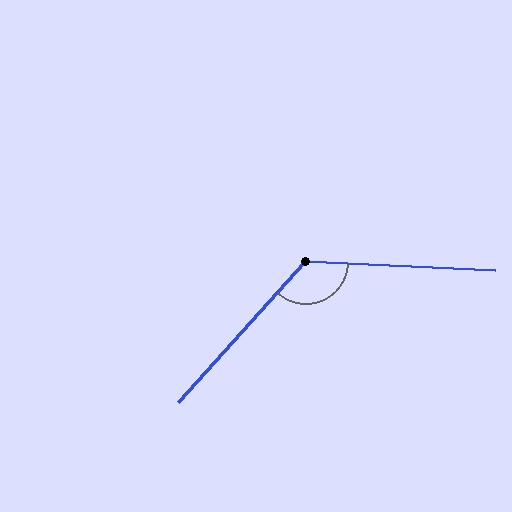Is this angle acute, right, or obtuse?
It is obtuse.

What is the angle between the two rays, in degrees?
Approximately 129 degrees.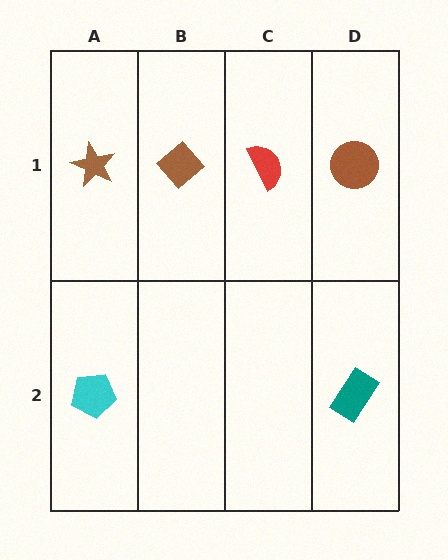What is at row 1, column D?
A brown circle.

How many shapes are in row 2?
2 shapes.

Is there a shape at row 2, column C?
No, that cell is empty.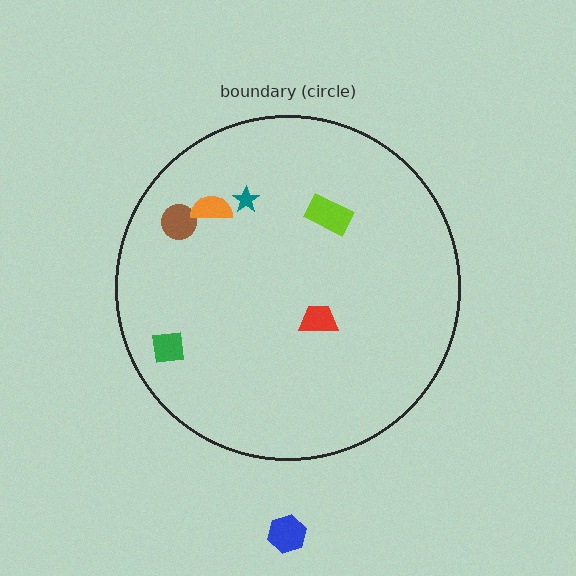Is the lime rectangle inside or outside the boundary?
Inside.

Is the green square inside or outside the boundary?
Inside.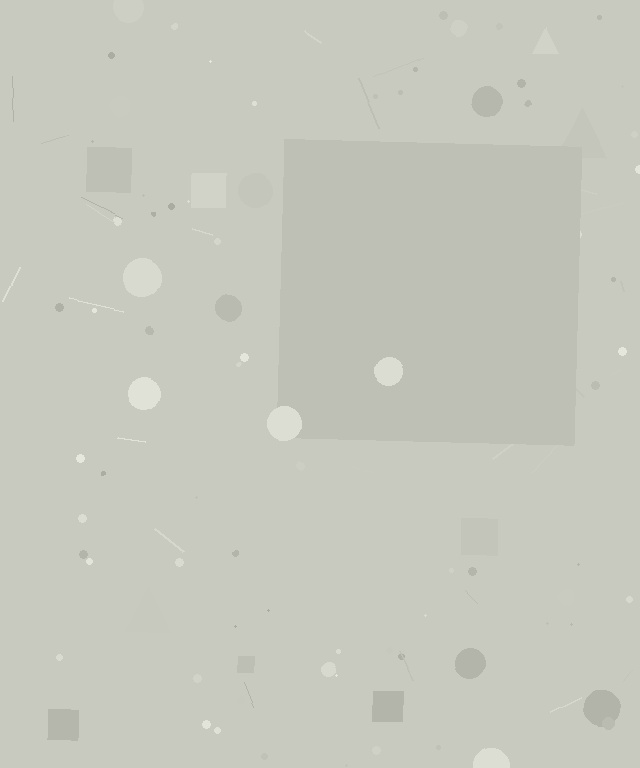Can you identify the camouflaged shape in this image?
The camouflaged shape is a square.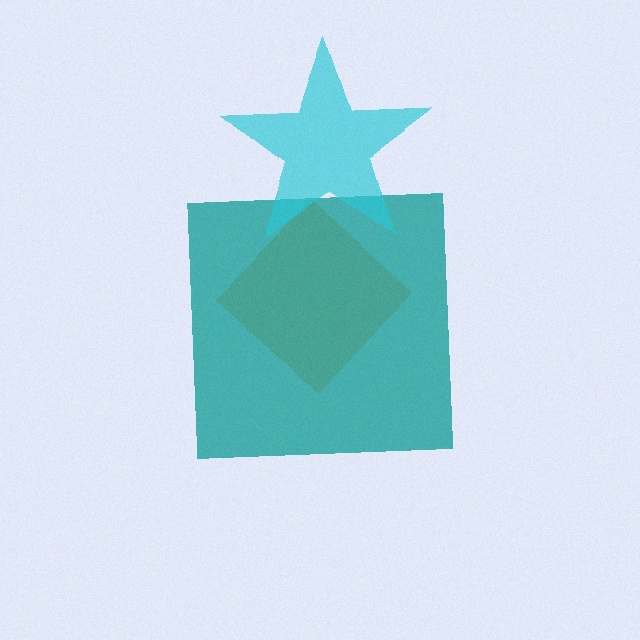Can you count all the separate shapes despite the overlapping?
Yes, there are 3 separate shapes.